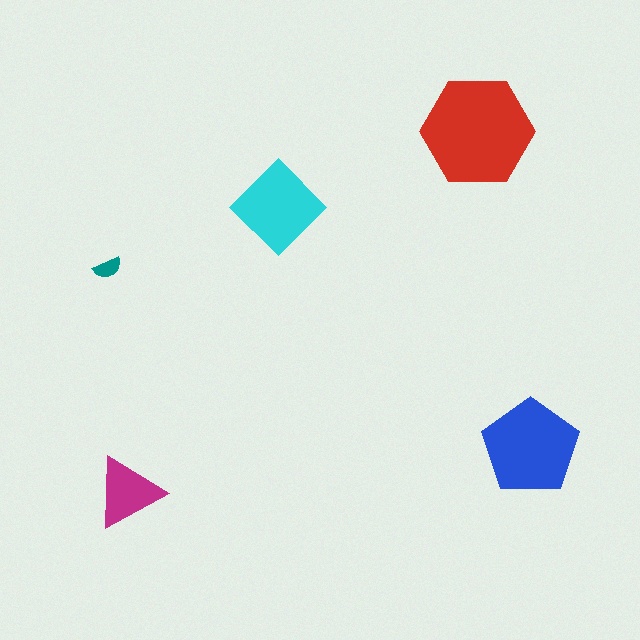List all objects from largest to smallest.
The red hexagon, the blue pentagon, the cyan diamond, the magenta triangle, the teal semicircle.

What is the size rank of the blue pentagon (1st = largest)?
2nd.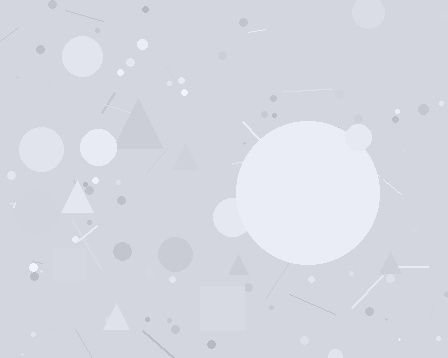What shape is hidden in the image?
A circle is hidden in the image.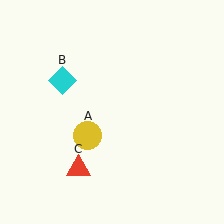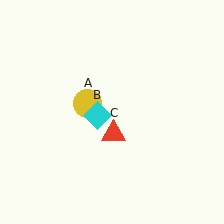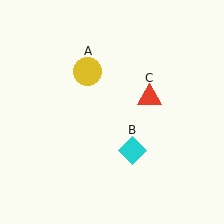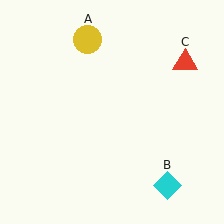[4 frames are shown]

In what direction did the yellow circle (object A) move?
The yellow circle (object A) moved up.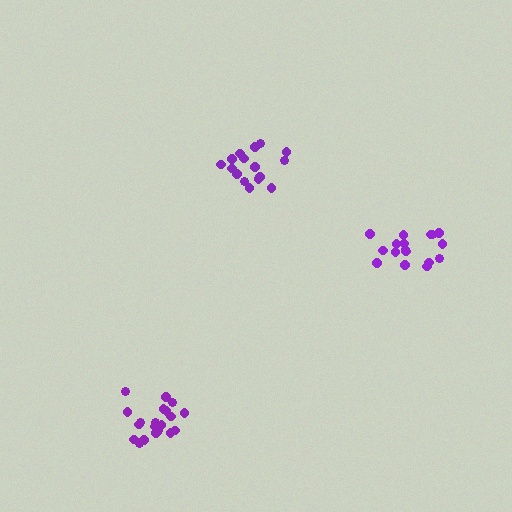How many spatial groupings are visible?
There are 3 spatial groupings.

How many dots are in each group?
Group 1: 17 dots, Group 2: 20 dots, Group 3: 16 dots (53 total).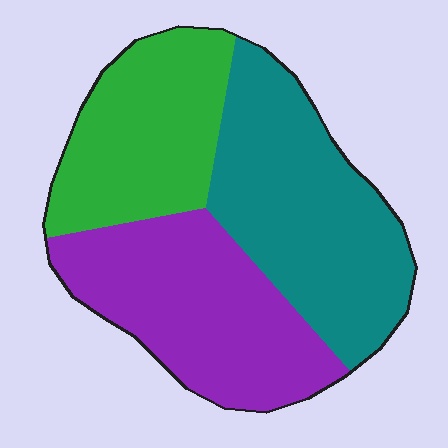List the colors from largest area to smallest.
From largest to smallest: teal, purple, green.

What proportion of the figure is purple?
Purple covers 34% of the figure.